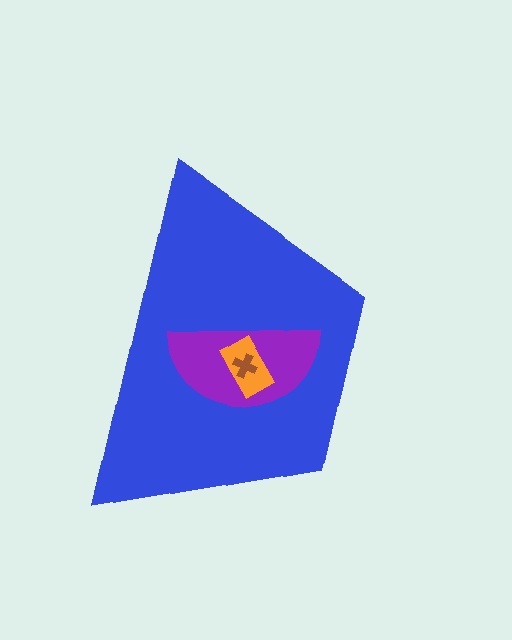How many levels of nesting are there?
4.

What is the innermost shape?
The brown cross.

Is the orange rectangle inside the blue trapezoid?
Yes.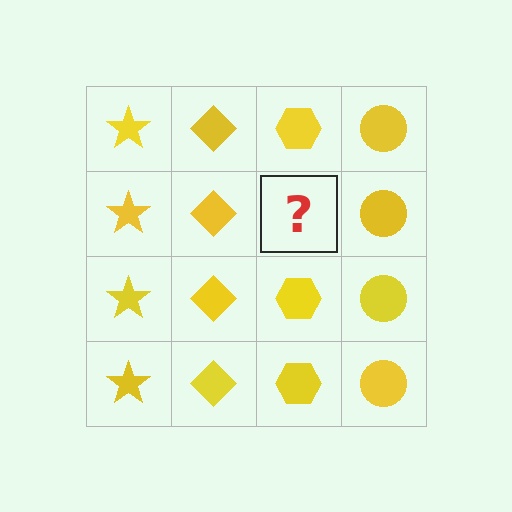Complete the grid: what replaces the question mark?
The question mark should be replaced with a yellow hexagon.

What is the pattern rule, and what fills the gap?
The rule is that each column has a consistent shape. The gap should be filled with a yellow hexagon.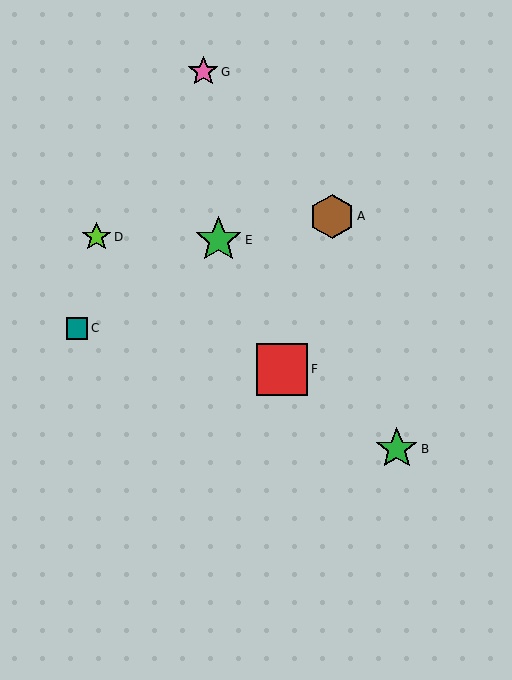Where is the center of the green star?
The center of the green star is at (218, 240).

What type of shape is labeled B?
Shape B is a green star.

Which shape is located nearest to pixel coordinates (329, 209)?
The brown hexagon (labeled A) at (332, 216) is nearest to that location.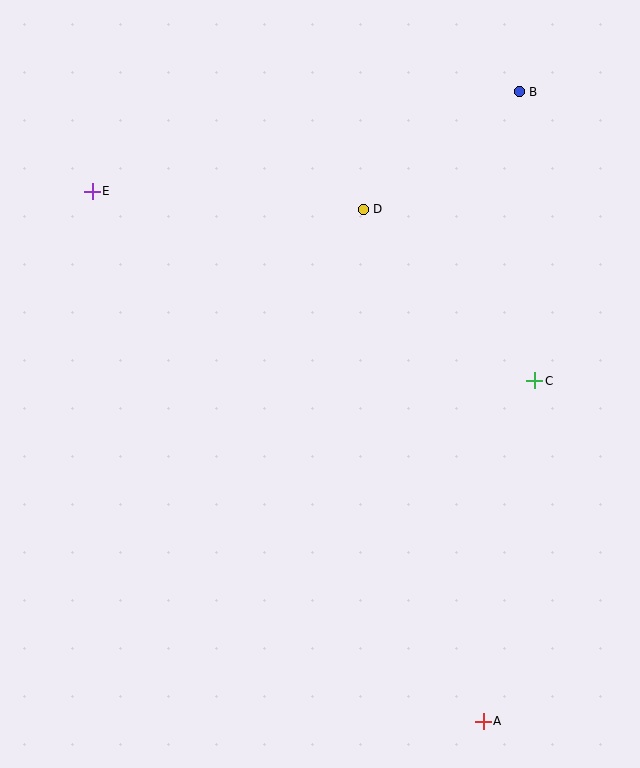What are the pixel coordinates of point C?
Point C is at (535, 381).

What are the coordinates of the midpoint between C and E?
The midpoint between C and E is at (314, 286).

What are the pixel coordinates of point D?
Point D is at (363, 209).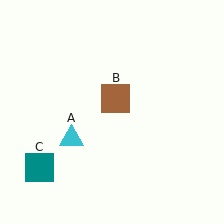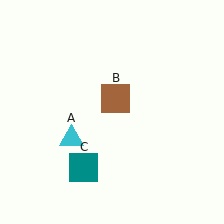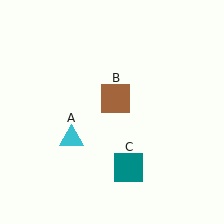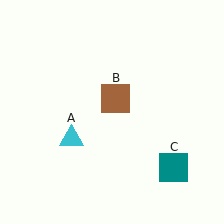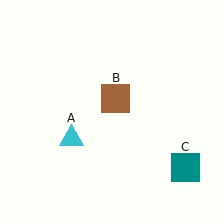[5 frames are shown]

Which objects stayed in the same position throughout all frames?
Cyan triangle (object A) and brown square (object B) remained stationary.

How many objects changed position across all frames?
1 object changed position: teal square (object C).